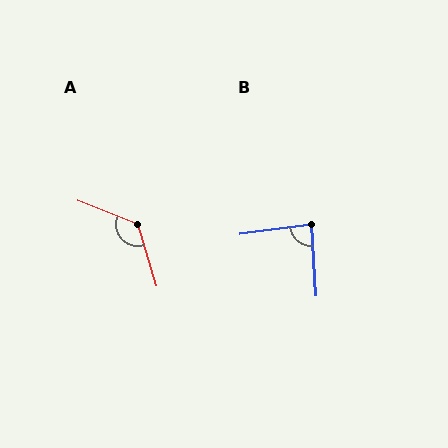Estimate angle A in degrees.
Approximately 128 degrees.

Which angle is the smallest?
B, at approximately 85 degrees.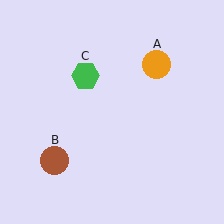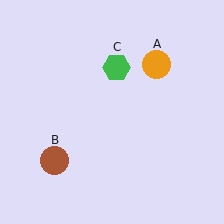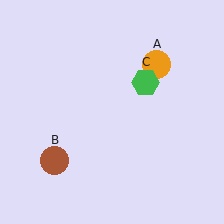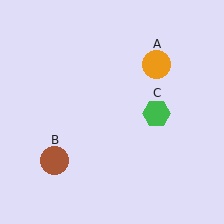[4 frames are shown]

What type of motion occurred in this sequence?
The green hexagon (object C) rotated clockwise around the center of the scene.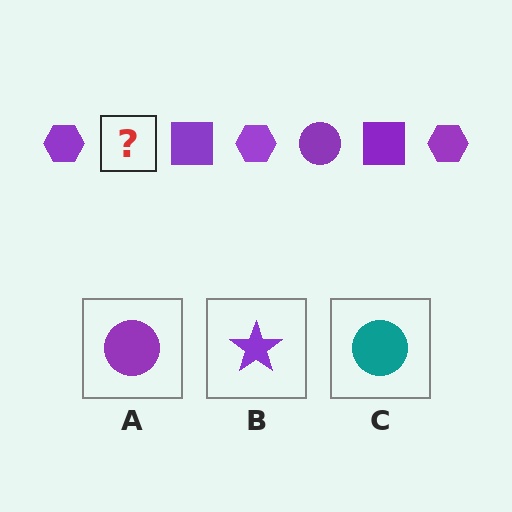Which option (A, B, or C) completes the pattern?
A.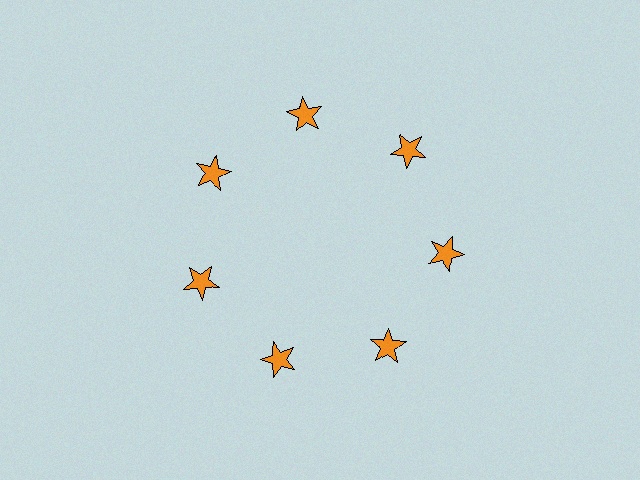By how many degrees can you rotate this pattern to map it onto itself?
The pattern maps onto itself every 51 degrees of rotation.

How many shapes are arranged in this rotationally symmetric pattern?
There are 7 shapes, arranged in 7 groups of 1.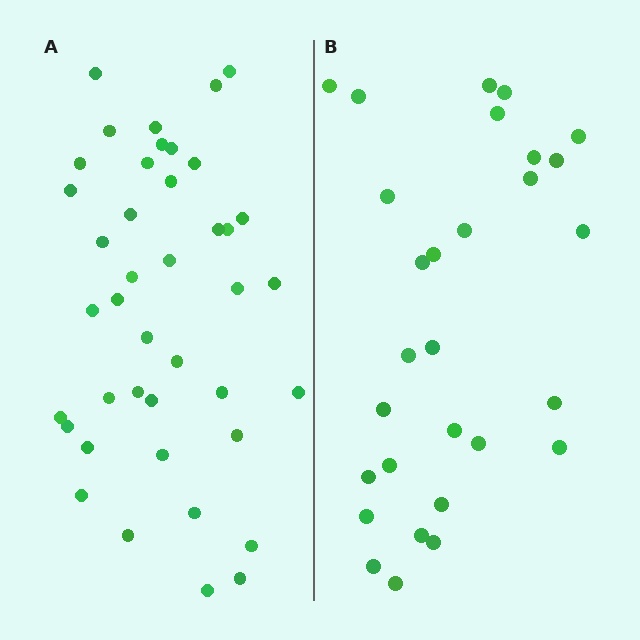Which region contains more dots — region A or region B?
Region A (the left region) has more dots.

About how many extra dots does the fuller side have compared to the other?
Region A has roughly 12 or so more dots than region B.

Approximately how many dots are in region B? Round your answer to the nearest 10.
About 30 dots. (The exact count is 29, which rounds to 30.)